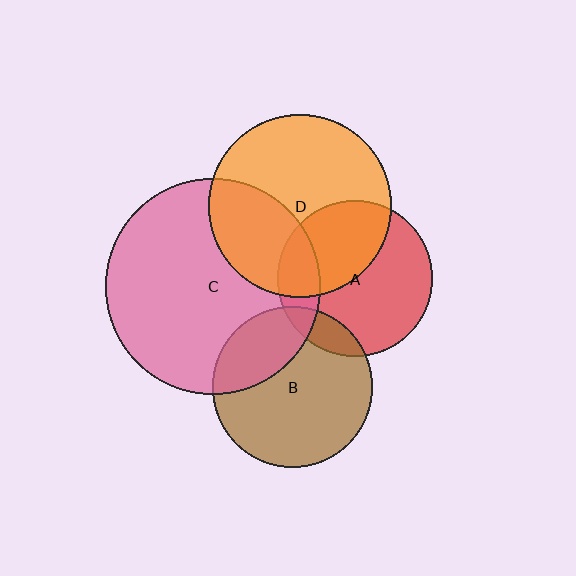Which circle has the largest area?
Circle C (pink).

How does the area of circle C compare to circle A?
Approximately 1.9 times.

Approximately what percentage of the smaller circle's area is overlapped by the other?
Approximately 20%.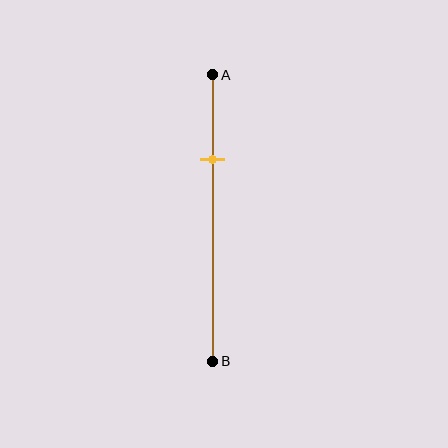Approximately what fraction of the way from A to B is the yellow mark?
The yellow mark is approximately 30% of the way from A to B.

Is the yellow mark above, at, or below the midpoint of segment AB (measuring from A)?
The yellow mark is above the midpoint of segment AB.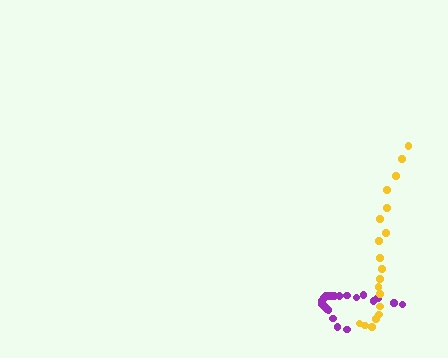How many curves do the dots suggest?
There are 2 distinct paths.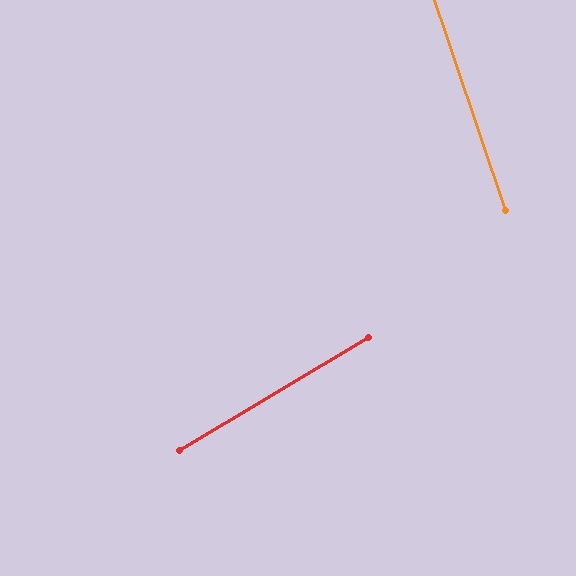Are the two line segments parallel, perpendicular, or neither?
Neither parallel nor perpendicular — they differ by about 78°.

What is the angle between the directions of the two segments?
Approximately 78 degrees.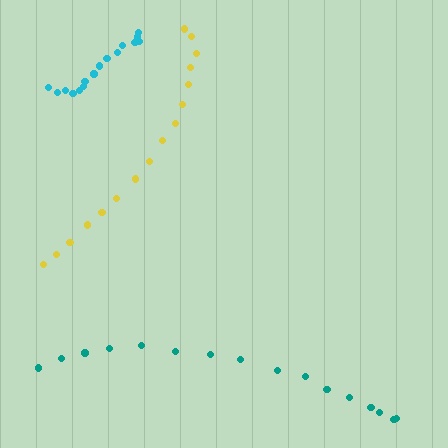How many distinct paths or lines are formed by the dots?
There are 3 distinct paths.